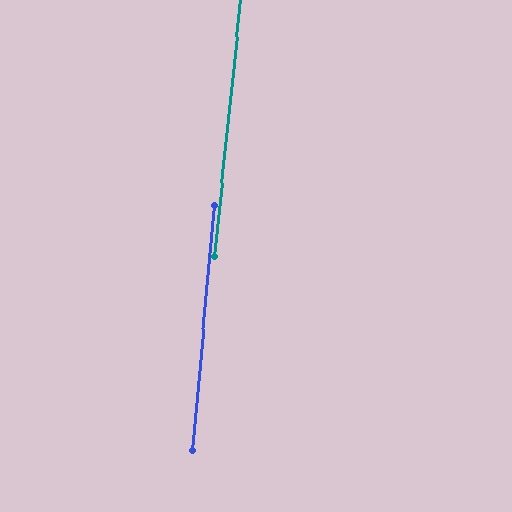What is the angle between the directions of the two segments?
Approximately 1 degree.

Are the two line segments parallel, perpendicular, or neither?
Parallel — their directions differ by only 0.8°.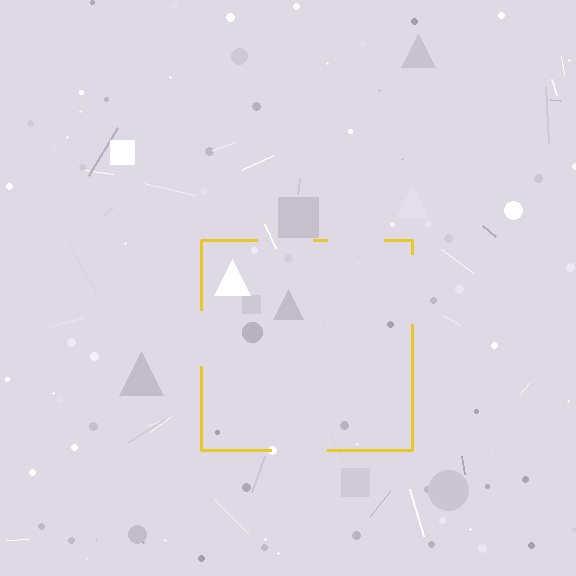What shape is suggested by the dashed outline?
The dashed outline suggests a square.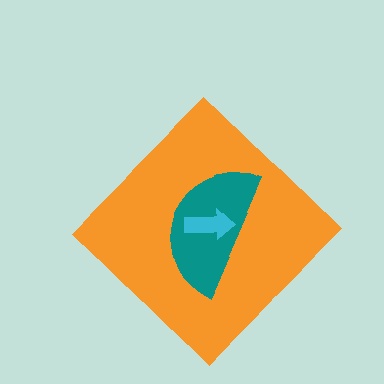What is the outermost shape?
The orange diamond.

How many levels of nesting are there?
3.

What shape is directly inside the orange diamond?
The teal semicircle.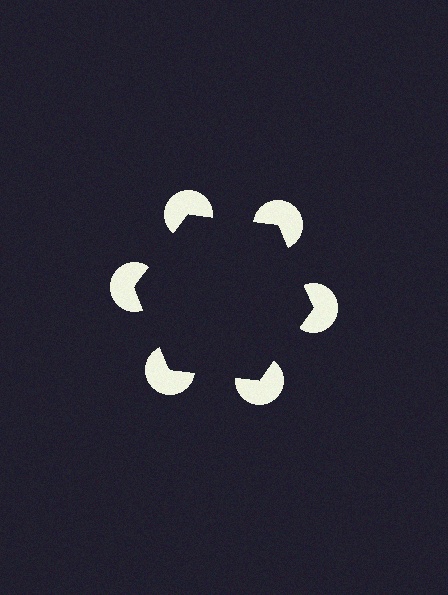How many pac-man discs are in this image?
There are 6 — one at each vertex of the illusory hexagon.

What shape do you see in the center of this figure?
An illusory hexagon — its edges are inferred from the aligned wedge cuts in the pac-man discs, not physically drawn.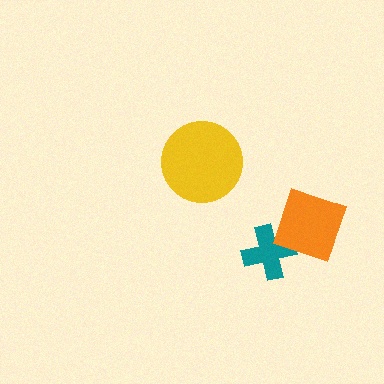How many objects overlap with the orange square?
1 object overlaps with the orange square.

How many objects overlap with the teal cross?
1 object overlaps with the teal cross.